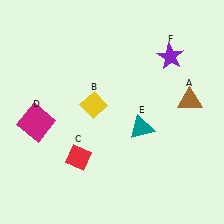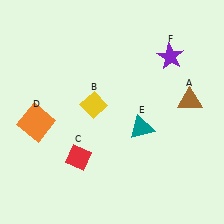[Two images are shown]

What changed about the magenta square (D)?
In Image 1, D is magenta. In Image 2, it changed to orange.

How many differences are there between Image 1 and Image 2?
There is 1 difference between the two images.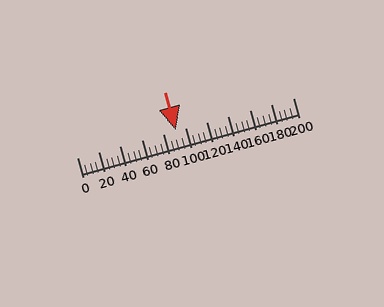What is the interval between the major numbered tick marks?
The major tick marks are spaced 20 units apart.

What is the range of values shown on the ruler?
The ruler shows values from 0 to 200.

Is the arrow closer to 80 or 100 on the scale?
The arrow is closer to 100.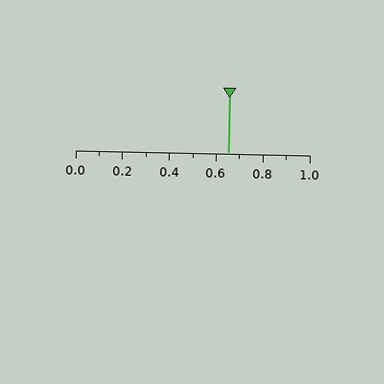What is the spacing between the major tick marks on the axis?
The major ticks are spaced 0.2 apart.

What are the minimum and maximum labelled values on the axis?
The axis runs from 0.0 to 1.0.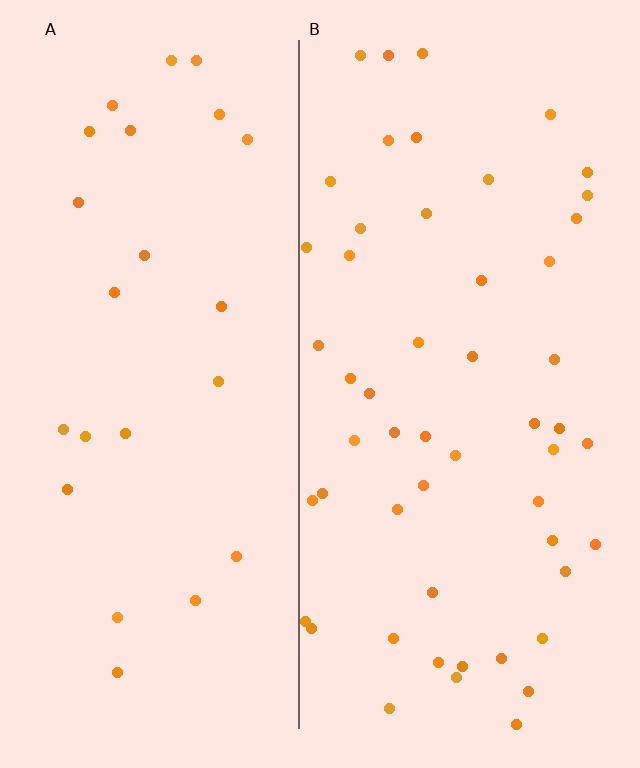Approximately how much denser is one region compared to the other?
Approximately 2.2× — region B over region A.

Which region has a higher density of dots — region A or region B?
B (the right).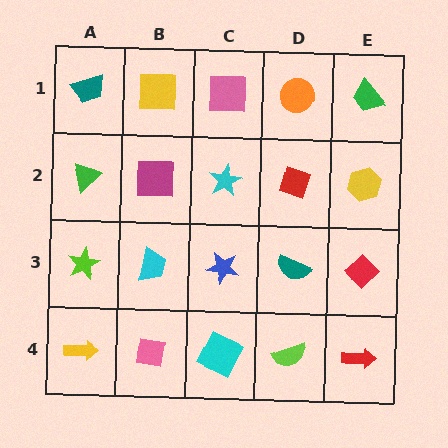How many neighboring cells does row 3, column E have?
3.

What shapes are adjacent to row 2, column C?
A pink square (row 1, column C), a blue star (row 3, column C), a magenta square (row 2, column B), a red diamond (row 2, column D).